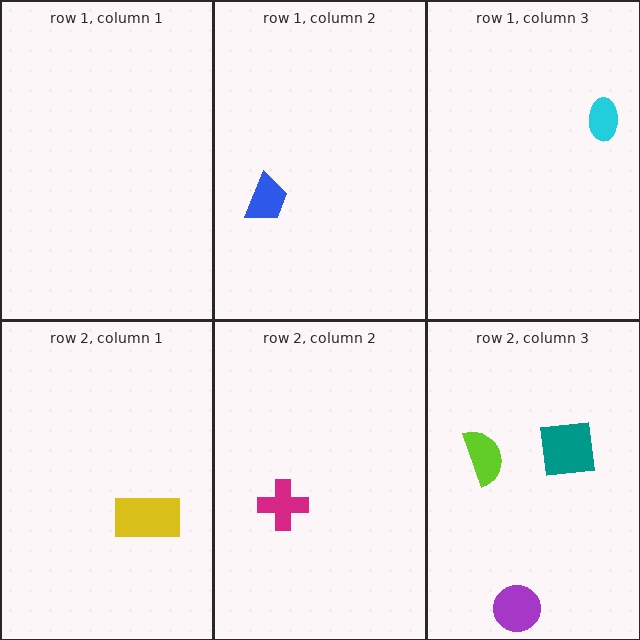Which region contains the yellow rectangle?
The row 2, column 1 region.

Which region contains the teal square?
The row 2, column 3 region.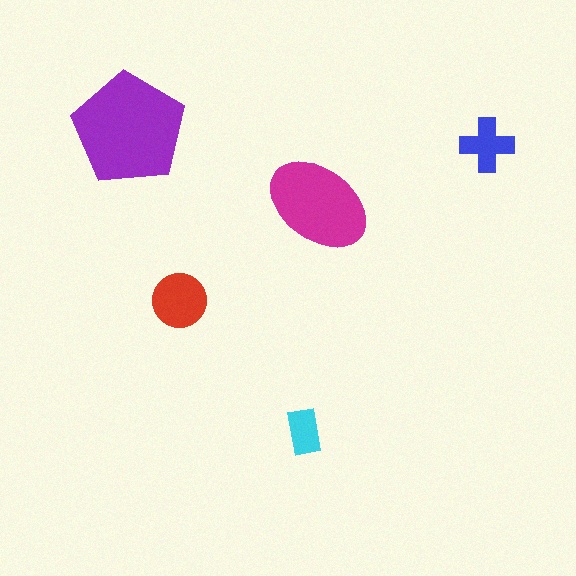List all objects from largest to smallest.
The purple pentagon, the magenta ellipse, the red circle, the blue cross, the cyan rectangle.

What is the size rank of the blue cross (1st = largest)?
4th.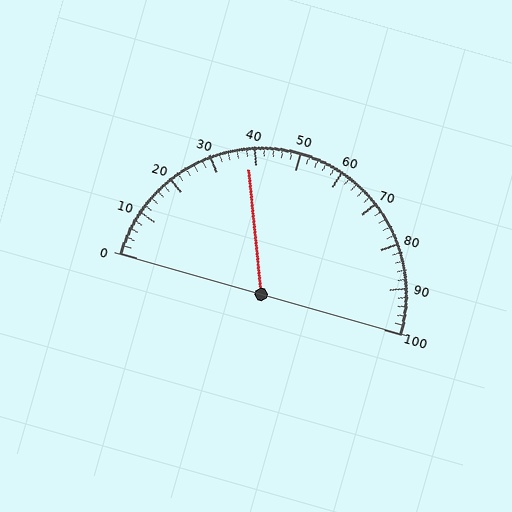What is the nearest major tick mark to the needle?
The nearest major tick mark is 40.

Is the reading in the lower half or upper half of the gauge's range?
The reading is in the lower half of the range (0 to 100).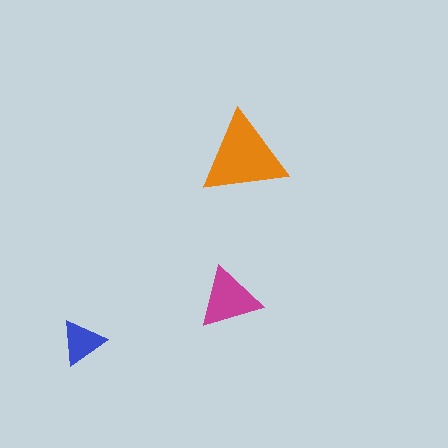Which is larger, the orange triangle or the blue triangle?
The orange one.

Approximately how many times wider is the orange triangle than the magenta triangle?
About 1.5 times wider.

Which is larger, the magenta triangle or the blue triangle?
The magenta one.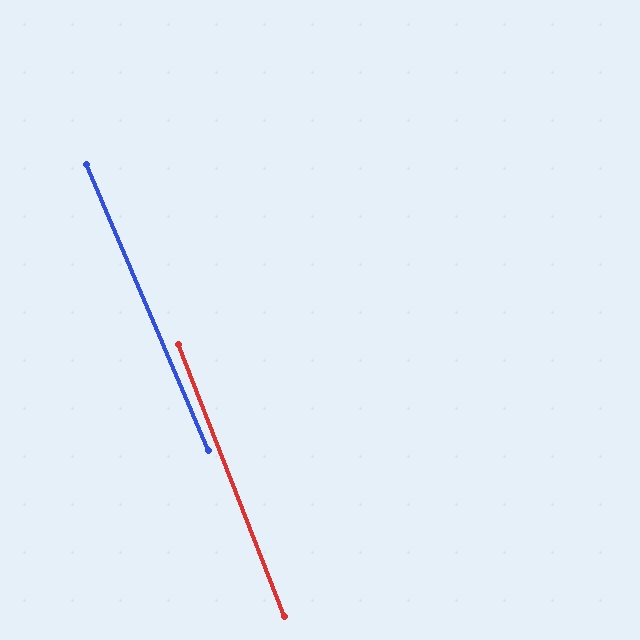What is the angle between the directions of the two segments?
Approximately 2 degrees.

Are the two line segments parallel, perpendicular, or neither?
Parallel — their directions differ by only 1.6°.